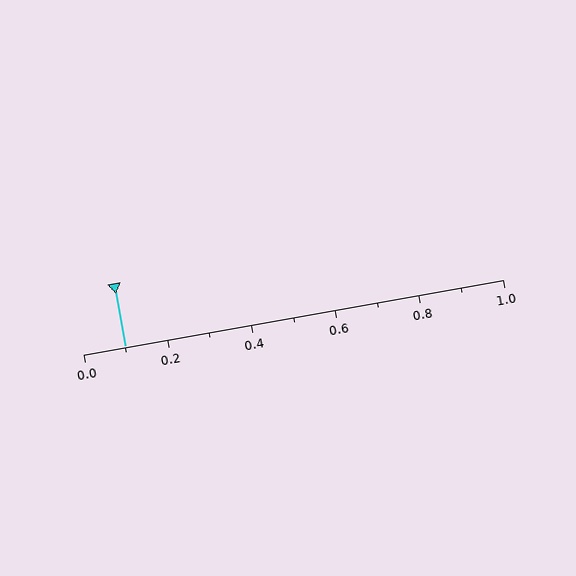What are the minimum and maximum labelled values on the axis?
The axis runs from 0.0 to 1.0.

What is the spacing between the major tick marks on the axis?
The major ticks are spaced 0.2 apart.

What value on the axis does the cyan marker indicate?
The marker indicates approximately 0.1.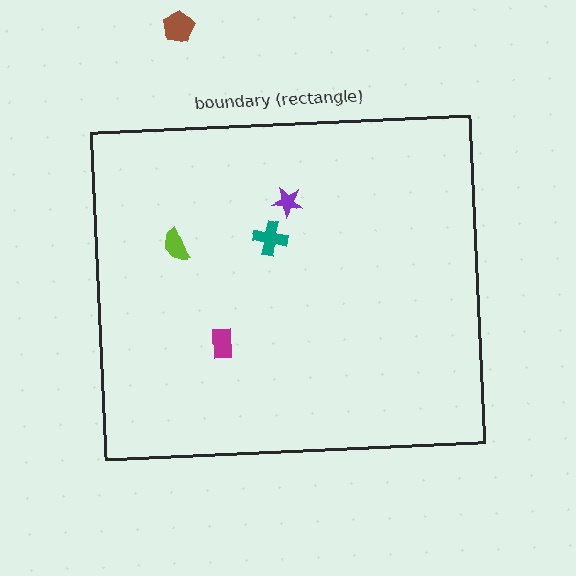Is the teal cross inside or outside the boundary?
Inside.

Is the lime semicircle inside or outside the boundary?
Inside.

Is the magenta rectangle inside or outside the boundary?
Inside.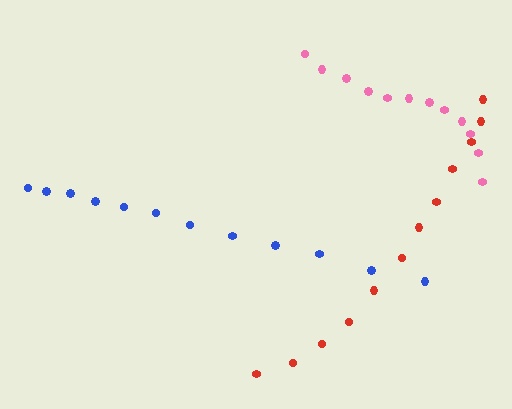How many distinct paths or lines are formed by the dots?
There are 3 distinct paths.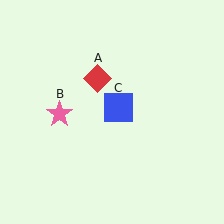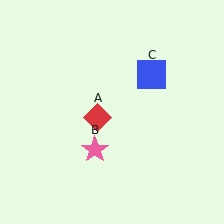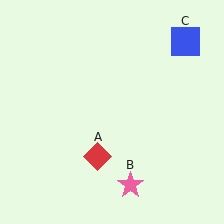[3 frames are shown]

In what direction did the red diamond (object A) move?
The red diamond (object A) moved down.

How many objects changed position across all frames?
3 objects changed position: red diamond (object A), pink star (object B), blue square (object C).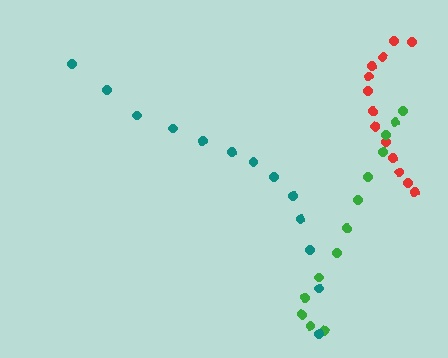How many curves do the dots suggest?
There are 3 distinct paths.